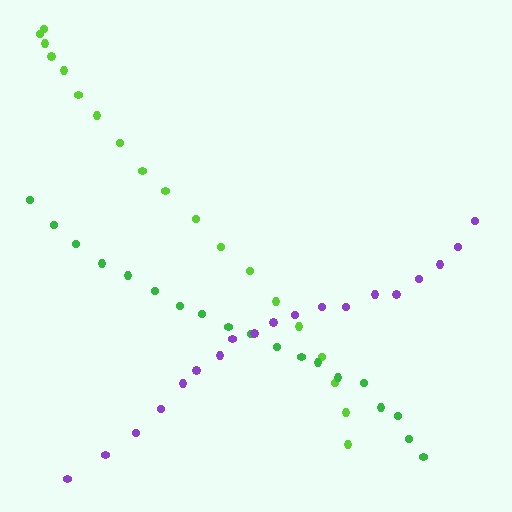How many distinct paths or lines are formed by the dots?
There are 3 distinct paths.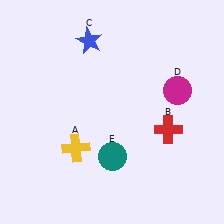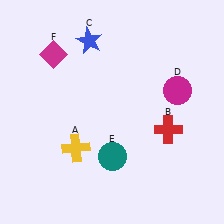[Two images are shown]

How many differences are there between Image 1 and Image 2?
There is 1 difference between the two images.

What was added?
A magenta diamond (F) was added in Image 2.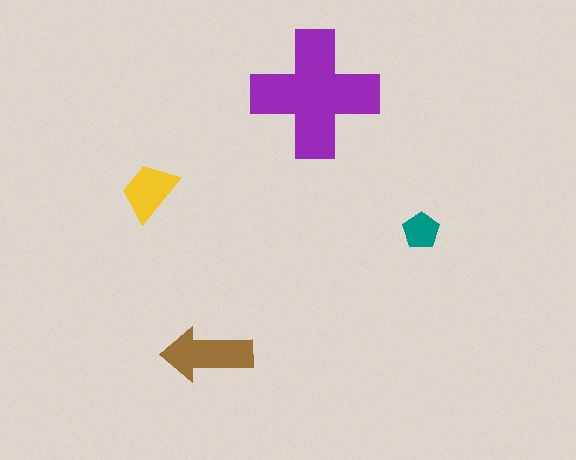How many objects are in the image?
There are 4 objects in the image.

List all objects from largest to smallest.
The purple cross, the brown arrow, the yellow trapezoid, the teal pentagon.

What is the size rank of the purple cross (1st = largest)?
1st.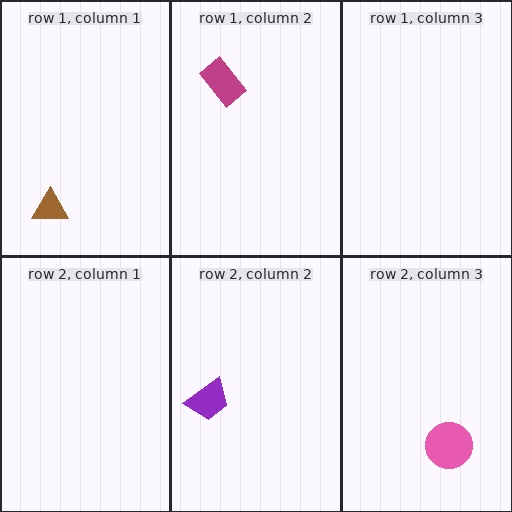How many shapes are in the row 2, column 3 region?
1.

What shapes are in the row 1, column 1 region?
The brown triangle.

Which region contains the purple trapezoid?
The row 2, column 2 region.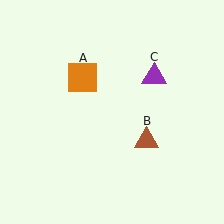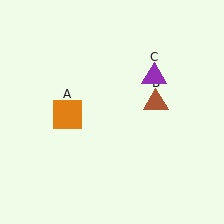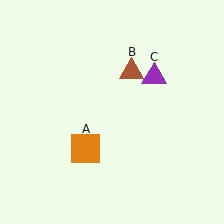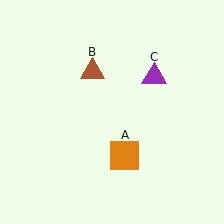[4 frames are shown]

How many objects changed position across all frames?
2 objects changed position: orange square (object A), brown triangle (object B).